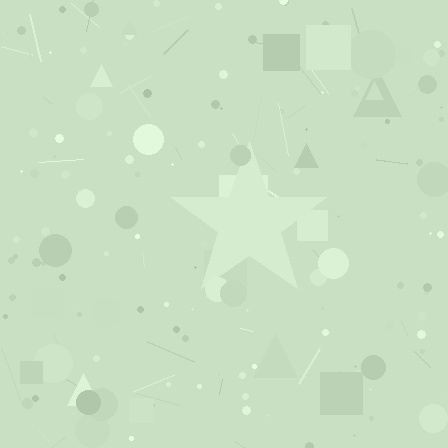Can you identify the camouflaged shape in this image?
The camouflaged shape is a star.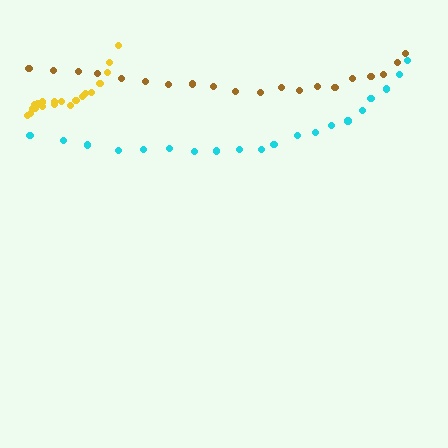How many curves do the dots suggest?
There are 3 distinct paths.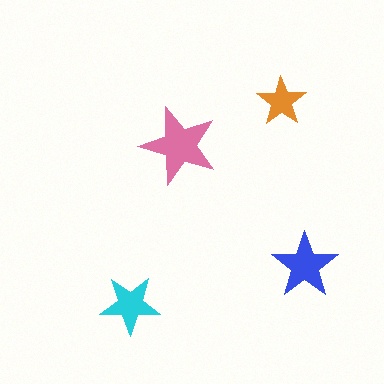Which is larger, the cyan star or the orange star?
The cyan one.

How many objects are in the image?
There are 4 objects in the image.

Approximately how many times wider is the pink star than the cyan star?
About 1.5 times wider.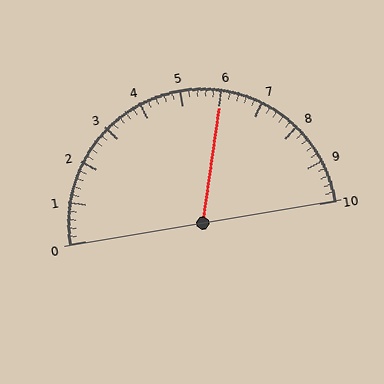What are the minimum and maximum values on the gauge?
The gauge ranges from 0 to 10.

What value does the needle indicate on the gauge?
The needle indicates approximately 6.0.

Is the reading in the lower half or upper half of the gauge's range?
The reading is in the upper half of the range (0 to 10).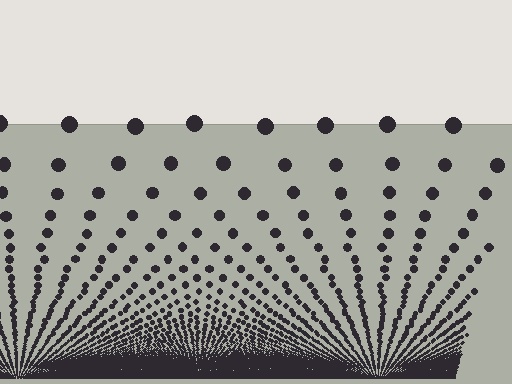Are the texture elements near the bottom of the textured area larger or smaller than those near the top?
Smaller. The gradient is inverted — elements near the bottom are smaller and denser.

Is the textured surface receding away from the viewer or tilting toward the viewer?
The surface appears to tilt toward the viewer. Texture elements get larger and sparser toward the top.